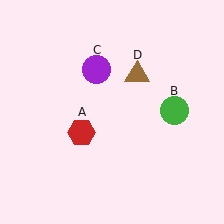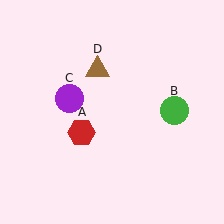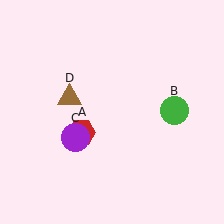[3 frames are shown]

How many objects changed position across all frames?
2 objects changed position: purple circle (object C), brown triangle (object D).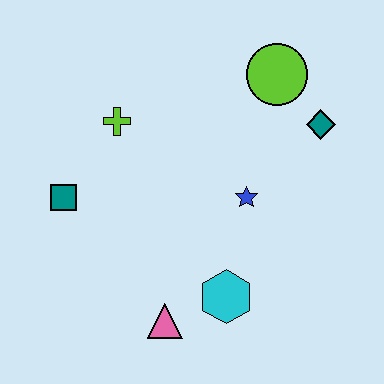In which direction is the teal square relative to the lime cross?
The teal square is below the lime cross.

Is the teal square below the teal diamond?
Yes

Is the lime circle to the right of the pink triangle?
Yes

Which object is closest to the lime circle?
The teal diamond is closest to the lime circle.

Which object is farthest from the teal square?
The teal diamond is farthest from the teal square.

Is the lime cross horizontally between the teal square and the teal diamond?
Yes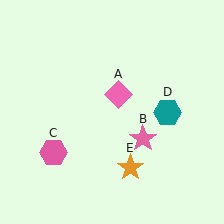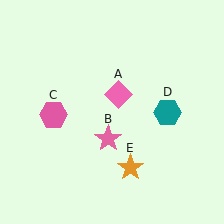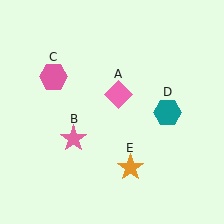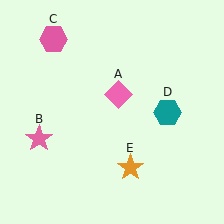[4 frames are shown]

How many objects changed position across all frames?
2 objects changed position: pink star (object B), pink hexagon (object C).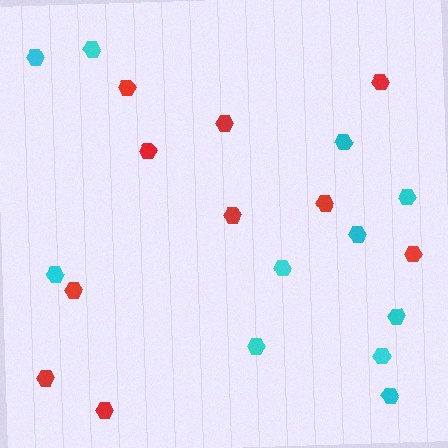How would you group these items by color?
There are 2 groups: one group of red hexagons (10) and one group of cyan hexagons (11).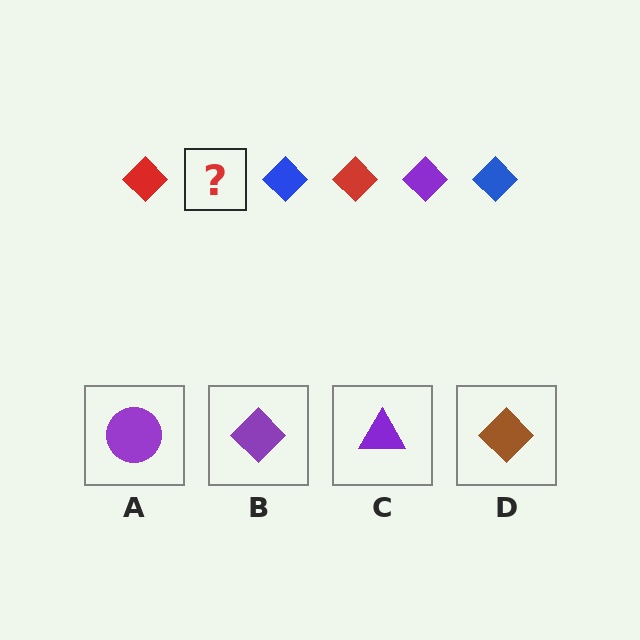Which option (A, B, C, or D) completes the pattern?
B.